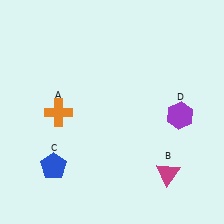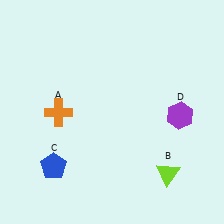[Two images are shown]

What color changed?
The triangle (B) changed from magenta in Image 1 to lime in Image 2.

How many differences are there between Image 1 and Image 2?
There is 1 difference between the two images.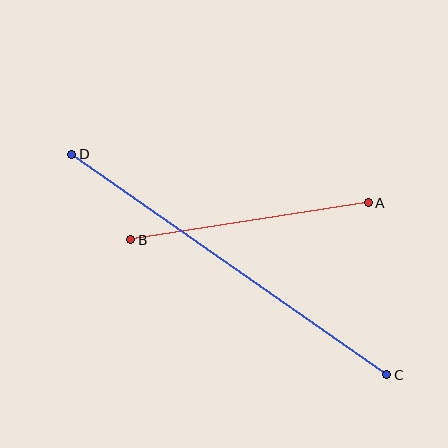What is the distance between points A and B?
The distance is approximately 240 pixels.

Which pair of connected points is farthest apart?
Points C and D are farthest apart.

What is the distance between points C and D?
The distance is approximately 385 pixels.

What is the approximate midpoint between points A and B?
The midpoint is at approximately (249, 221) pixels.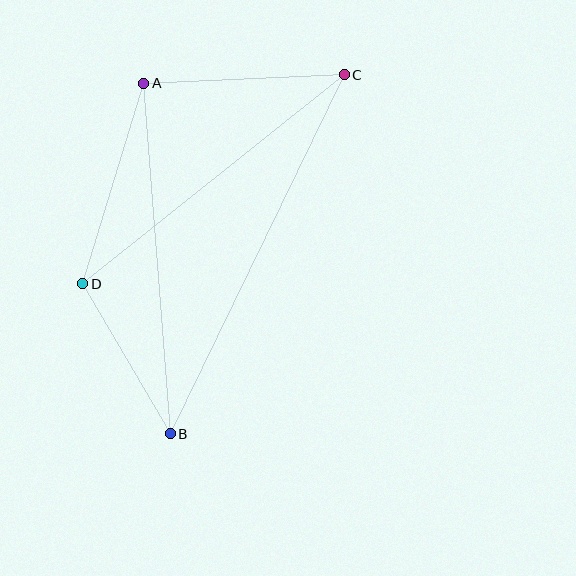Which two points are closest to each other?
Points B and D are closest to each other.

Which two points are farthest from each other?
Points B and C are farthest from each other.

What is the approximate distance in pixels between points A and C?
The distance between A and C is approximately 201 pixels.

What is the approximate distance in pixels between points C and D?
The distance between C and D is approximately 335 pixels.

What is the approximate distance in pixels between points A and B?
The distance between A and B is approximately 351 pixels.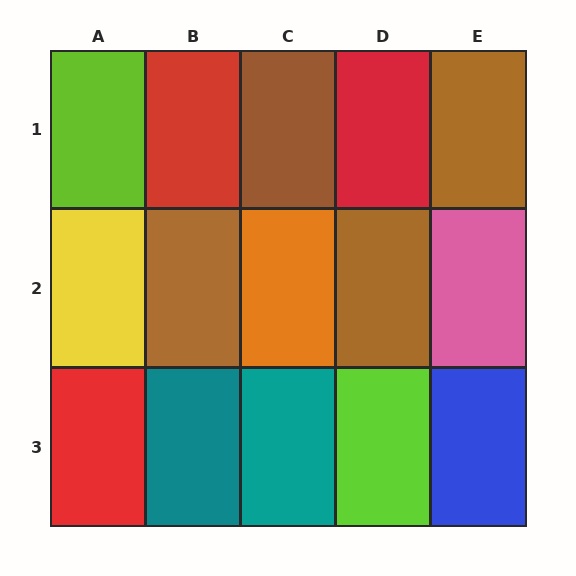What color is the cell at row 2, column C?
Orange.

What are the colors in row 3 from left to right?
Red, teal, teal, lime, blue.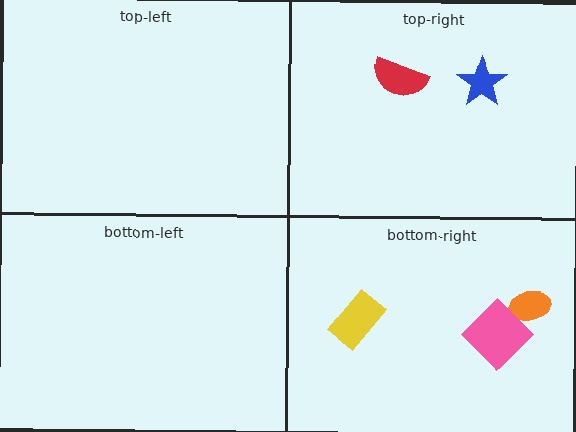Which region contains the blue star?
The top-right region.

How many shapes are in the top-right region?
2.